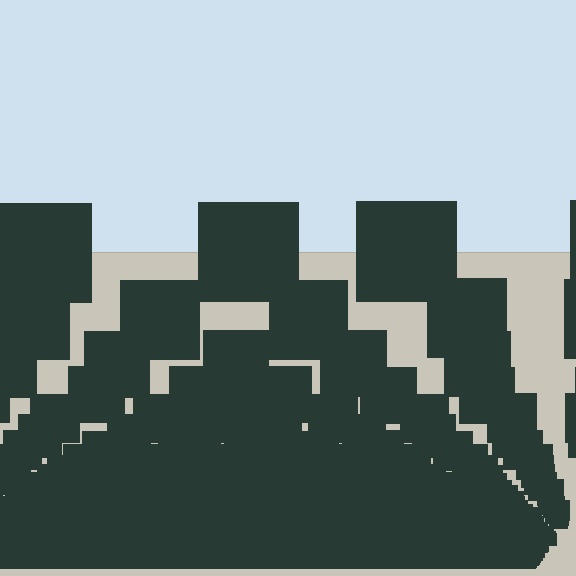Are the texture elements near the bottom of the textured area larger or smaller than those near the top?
Smaller. The gradient is inverted — elements near the bottom are smaller and denser.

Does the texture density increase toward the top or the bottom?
Density increases toward the bottom.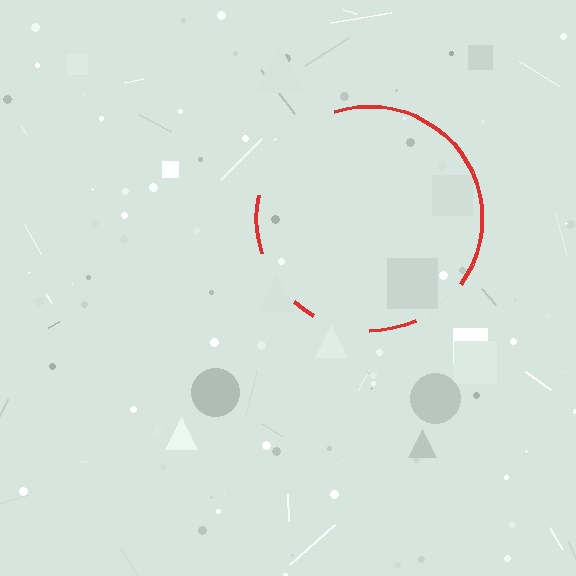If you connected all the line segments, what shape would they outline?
They would outline a circle.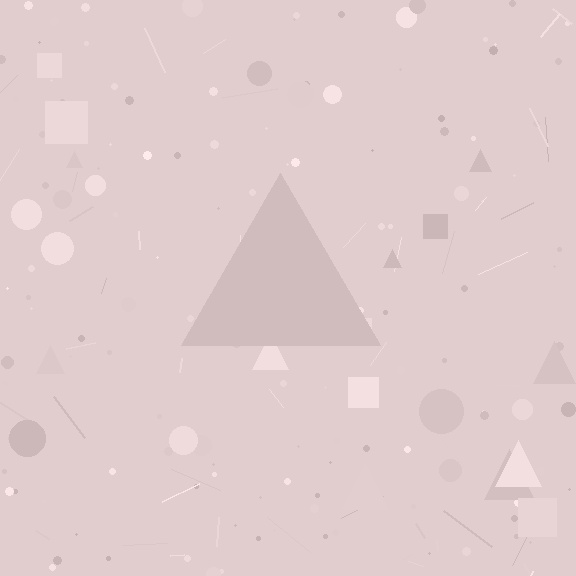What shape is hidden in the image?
A triangle is hidden in the image.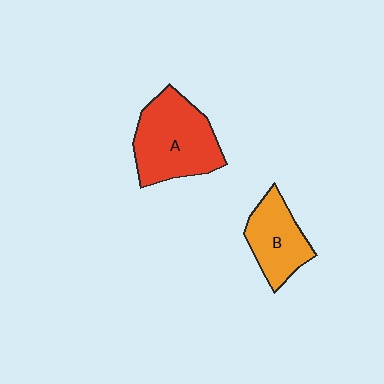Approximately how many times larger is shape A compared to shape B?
Approximately 1.5 times.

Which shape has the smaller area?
Shape B (orange).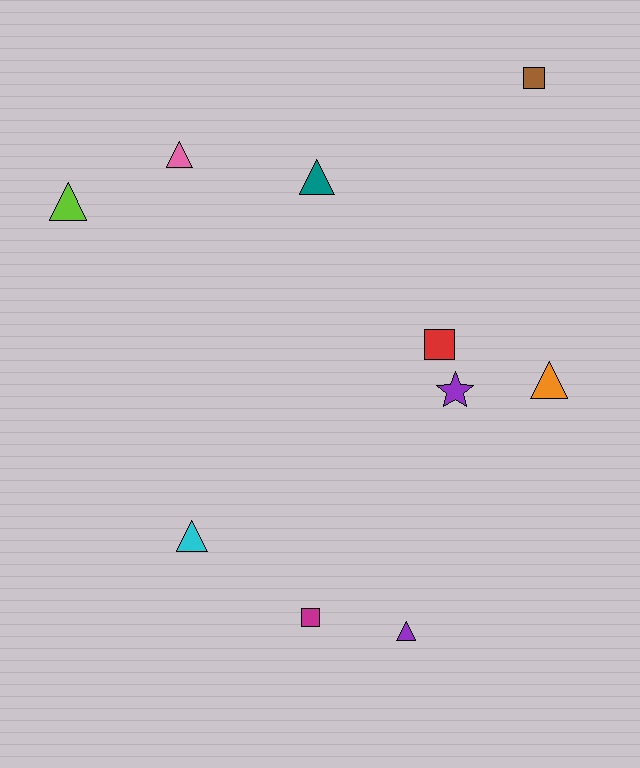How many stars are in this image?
There is 1 star.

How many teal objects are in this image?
There is 1 teal object.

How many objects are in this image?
There are 10 objects.